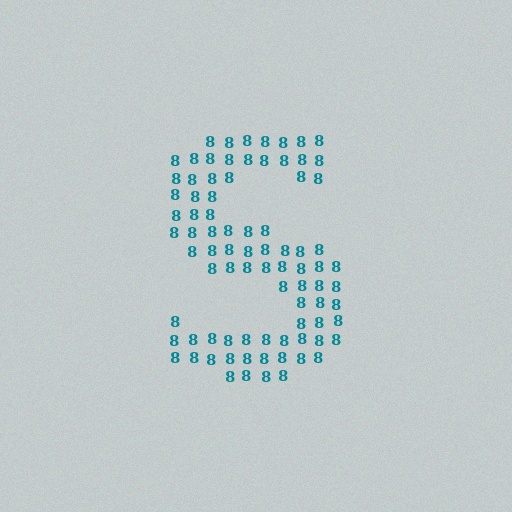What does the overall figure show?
The overall figure shows the letter S.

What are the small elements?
The small elements are digit 8's.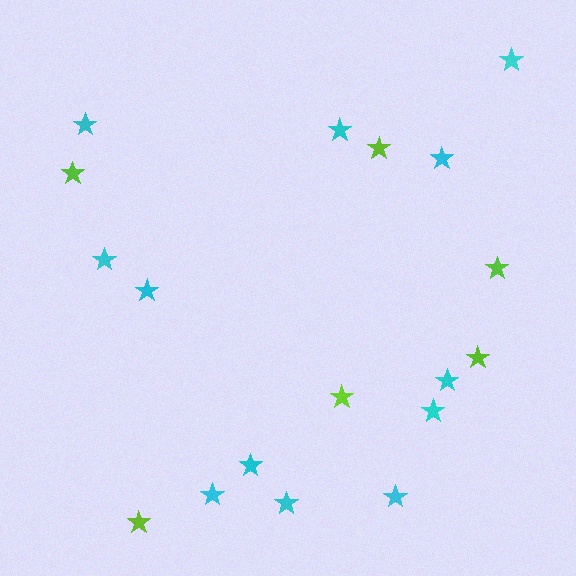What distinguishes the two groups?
There are 2 groups: one group of cyan stars (12) and one group of lime stars (6).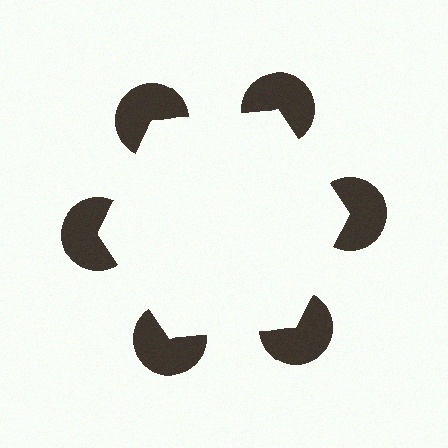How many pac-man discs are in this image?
There are 6 — one at each vertex of the illusory hexagon.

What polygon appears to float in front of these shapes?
An illusory hexagon — its edges are inferred from the aligned wedge cuts in the pac-man discs, not physically drawn.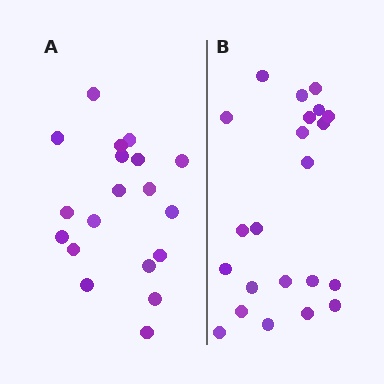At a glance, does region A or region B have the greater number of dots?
Region B (the right region) has more dots.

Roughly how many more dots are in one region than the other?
Region B has just a few more — roughly 2 or 3 more dots than region A.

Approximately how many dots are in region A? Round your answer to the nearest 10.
About 20 dots. (The exact count is 19, which rounds to 20.)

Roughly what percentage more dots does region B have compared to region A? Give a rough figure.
About 15% more.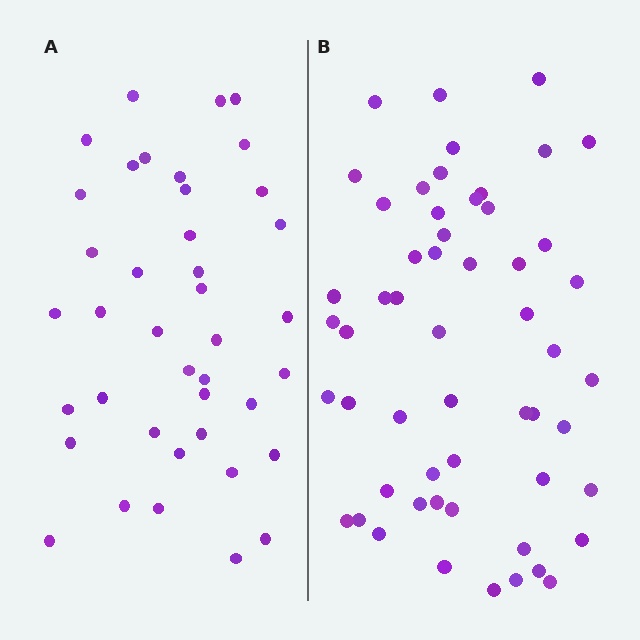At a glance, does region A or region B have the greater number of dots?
Region B (the right region) has more dots.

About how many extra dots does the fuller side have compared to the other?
Region B has approximately 15 more dots than region A.